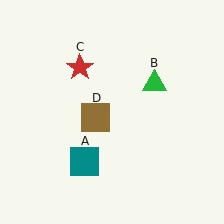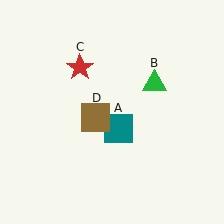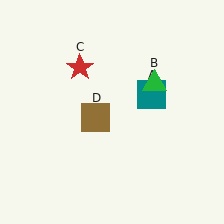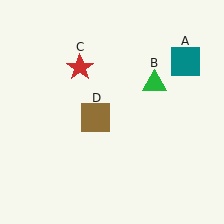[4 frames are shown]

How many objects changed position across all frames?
1 object changed position: teal square (object A).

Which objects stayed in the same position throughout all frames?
Green triangle (object B) and red star (object C) and brown square (object D) remained stationary.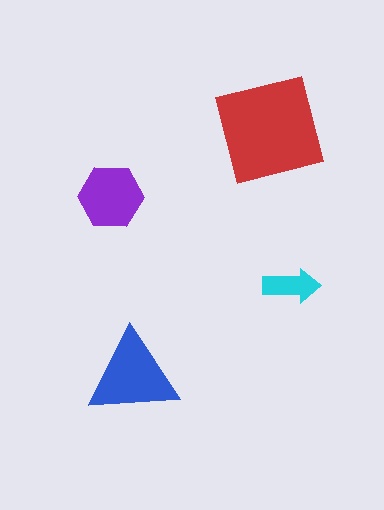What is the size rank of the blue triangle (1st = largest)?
2nd.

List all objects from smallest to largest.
The cyan arrow, the purple hexagon, the blue triangle, the red square.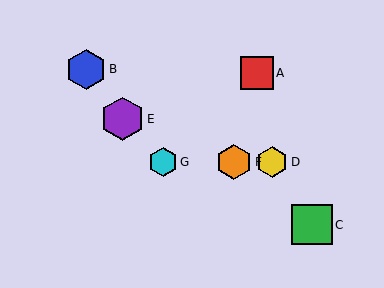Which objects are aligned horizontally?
Objects D, F, G are aligned horizontally.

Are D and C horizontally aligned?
No, D is at y≈162 and C is at y≈225.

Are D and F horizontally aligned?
Yes, both are at y≈162.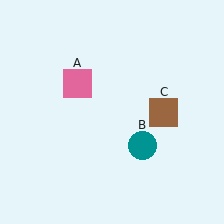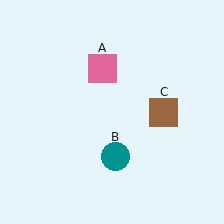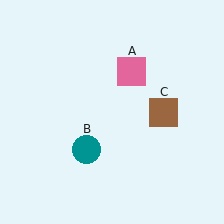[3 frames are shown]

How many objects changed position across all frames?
2 objects changed position: pink square (object A), teal circle (object B).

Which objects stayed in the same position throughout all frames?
Brown square (object C) remained stationary.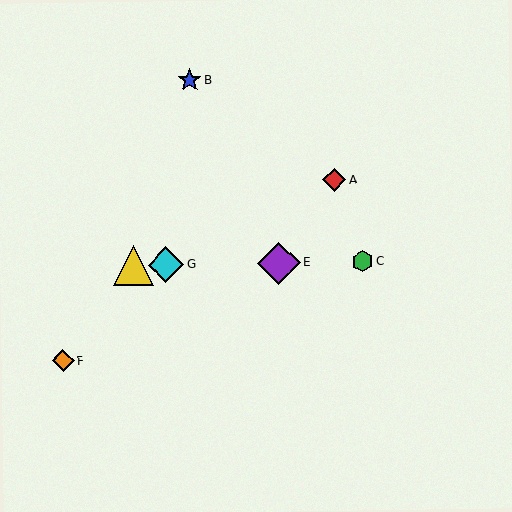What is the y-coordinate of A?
Object A is at y≈180.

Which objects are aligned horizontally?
Objects C, D, E, G are aligned horizontally.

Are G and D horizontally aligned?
Yes, both are at y≈265.